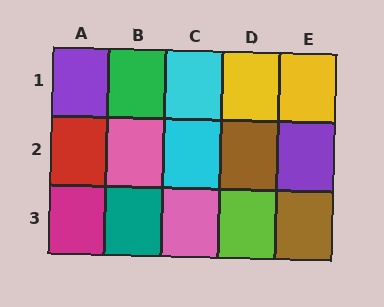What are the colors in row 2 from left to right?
Red, pink, cyan, brown, purple.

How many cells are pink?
2 cells are pink.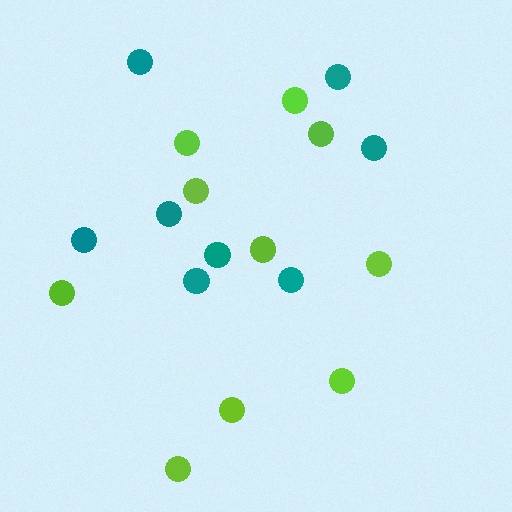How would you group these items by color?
There are 2 groups: one group of lime circles (10) and one group of teal circles (8).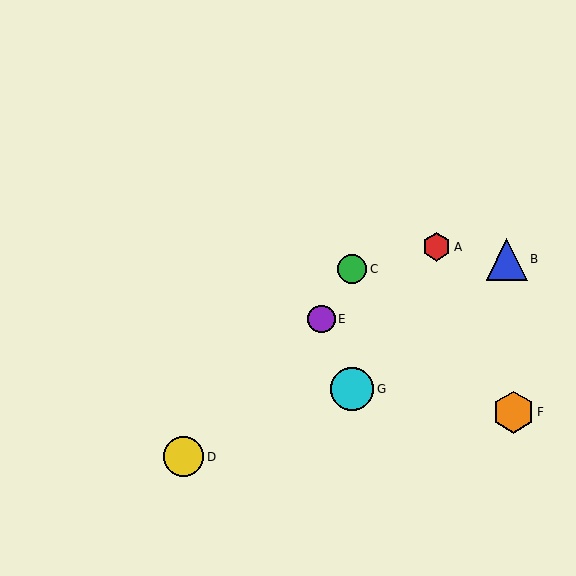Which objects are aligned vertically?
Objects C, G are aligned vertically.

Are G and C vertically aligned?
Yes, both are at x≈352.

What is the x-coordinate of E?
Object E is at x≈322.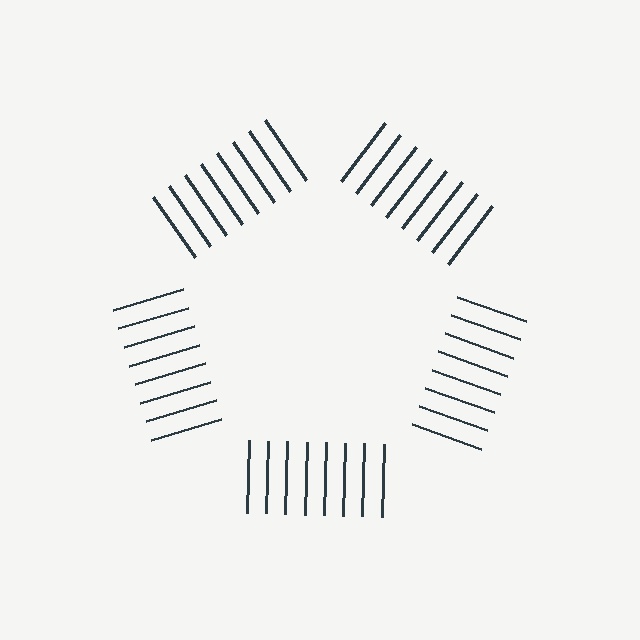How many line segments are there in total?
40 — 8 along each of the 5 edges.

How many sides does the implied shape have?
5 sides — the line-ends trace a pentagon.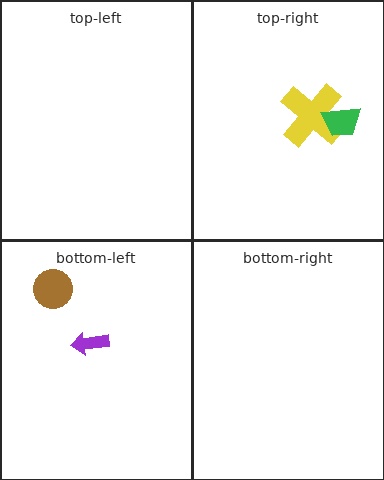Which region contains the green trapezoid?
The top-right region.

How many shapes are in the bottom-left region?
2.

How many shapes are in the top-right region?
2.